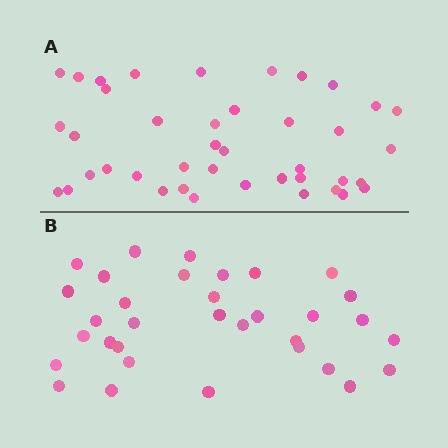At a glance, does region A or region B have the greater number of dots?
Region A (the top region) has more dots.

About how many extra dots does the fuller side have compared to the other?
Region A has roughly 8 or so more dots than region B.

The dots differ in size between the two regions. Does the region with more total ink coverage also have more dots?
No. Region B has more total ink coverage because its dots are larger, but region A actually contains more individual dots. Total area can be misleading — the number of items is what matters here.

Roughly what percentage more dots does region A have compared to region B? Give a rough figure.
About 25% more.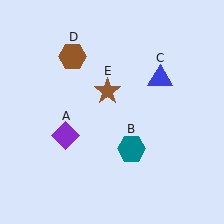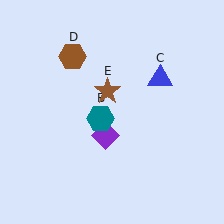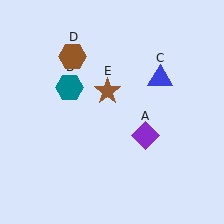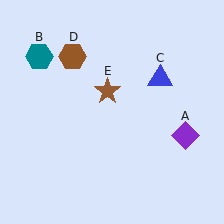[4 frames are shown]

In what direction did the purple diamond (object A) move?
The purple diamond (object A) moved right.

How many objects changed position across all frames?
2 objects changed position: purple diamond (object A), teal hexagon (object B).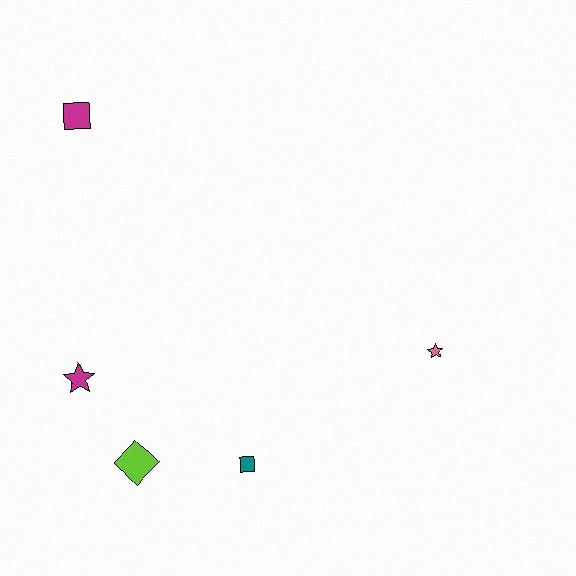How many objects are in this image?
There are 5 objects.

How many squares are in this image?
There are 2 squares.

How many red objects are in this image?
There are no red objects.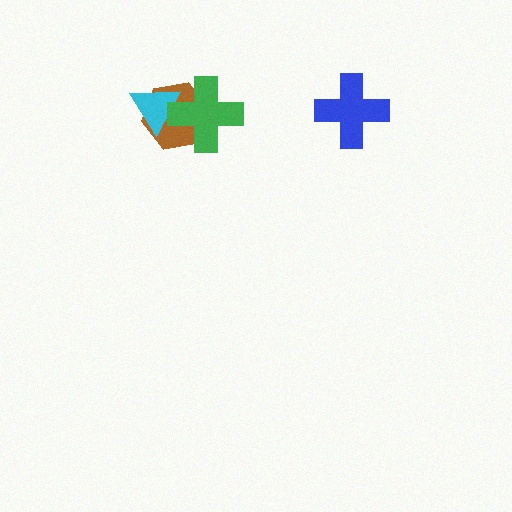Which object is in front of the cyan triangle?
The green cross is in front of the cyan triangle.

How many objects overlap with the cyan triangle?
2 objects overlap with the cyan triangle.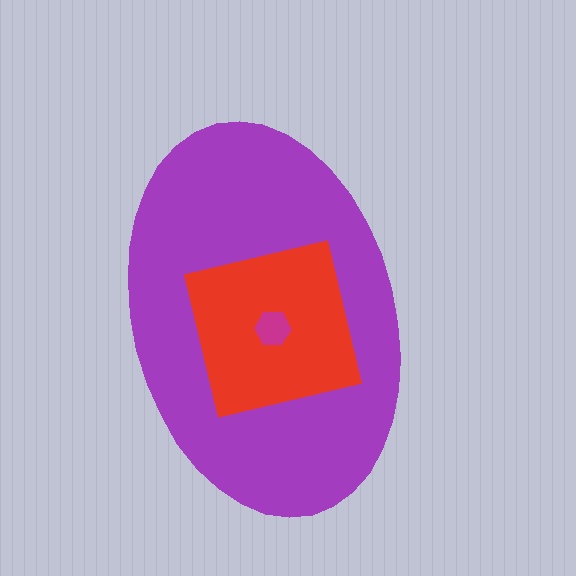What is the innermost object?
The magenta hexagon.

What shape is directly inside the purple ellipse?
The red square.